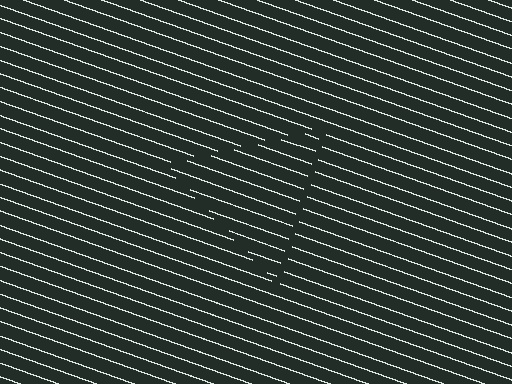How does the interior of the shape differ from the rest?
The interior of the shape contains the same grating, shifted by half a period — the contour is defined by the phase discontinuity where line-ends from the inner and outer gratings abut.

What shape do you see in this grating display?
An illusory triangle. The interior of the shape contains the same grating, shifted by half a period — the contour is defined by the phase discontinuity where line-ends from the inner and outer gratings abut.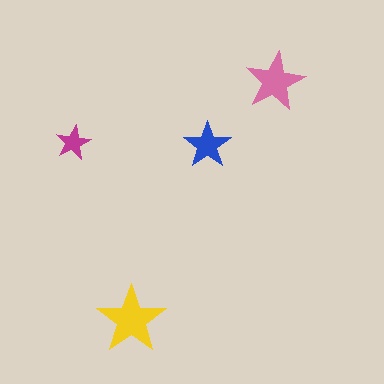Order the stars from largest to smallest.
the yellow one, the pink one, the blue one, the magenta one.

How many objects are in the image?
There are 4 objects in the image.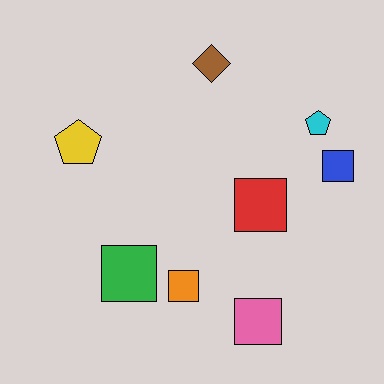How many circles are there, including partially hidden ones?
There are no circles.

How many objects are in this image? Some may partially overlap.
There are 8 objects.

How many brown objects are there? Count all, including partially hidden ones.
There is 1 brown object.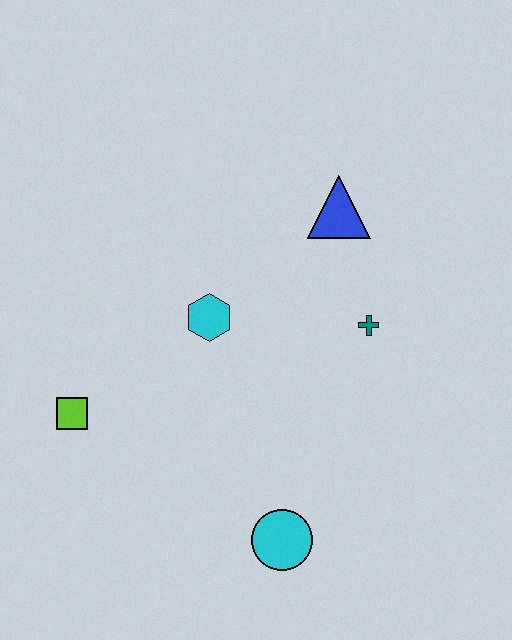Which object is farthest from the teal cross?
The lime square is farthest from the teal cross.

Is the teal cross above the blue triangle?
No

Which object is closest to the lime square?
The cyan hexagon is closest to the lime square.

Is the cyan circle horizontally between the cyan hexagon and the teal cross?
Yes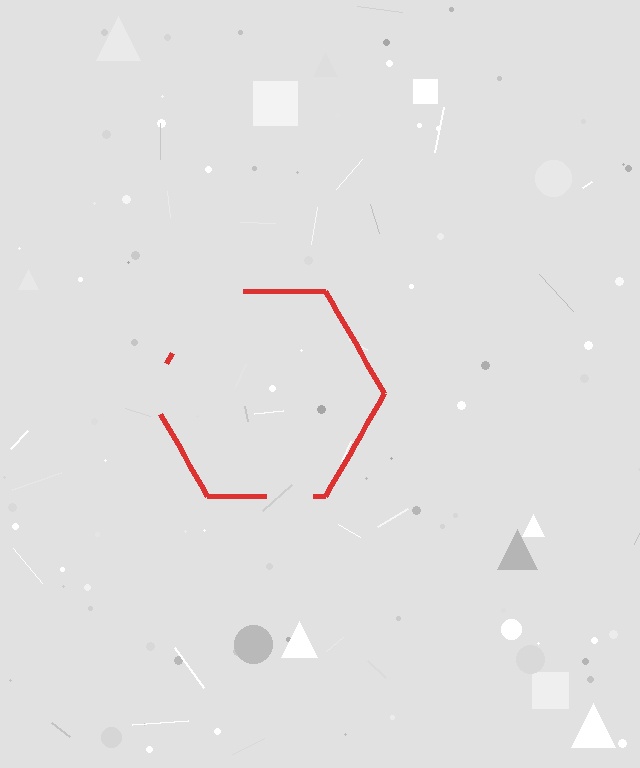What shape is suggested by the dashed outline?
The dashed outline suggests a hexagon.